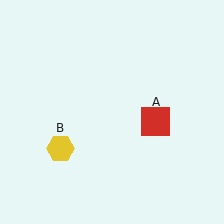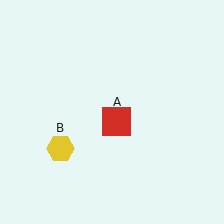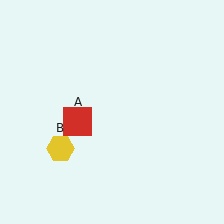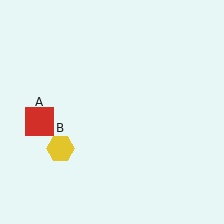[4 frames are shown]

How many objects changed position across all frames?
1 object changed position: red square (object A).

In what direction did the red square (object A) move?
The red square (object A) moved left.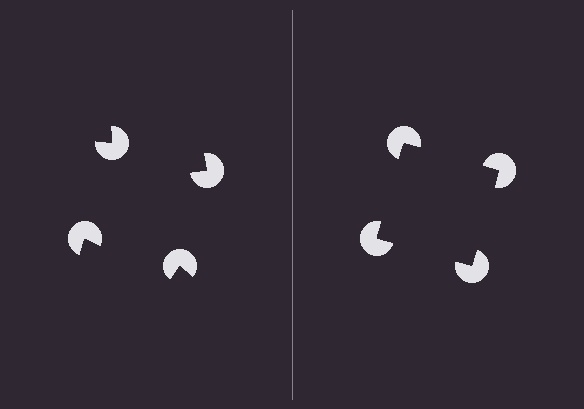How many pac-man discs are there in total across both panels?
8 — 4 on each side.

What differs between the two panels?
The pac-man discs are positioned identically on both sides; only the wedge orientations differ. On the right they align to a square; on the left they are misaligned.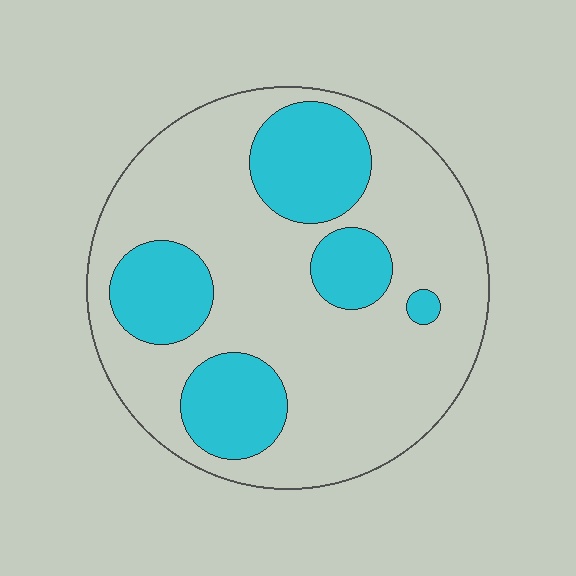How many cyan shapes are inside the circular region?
5.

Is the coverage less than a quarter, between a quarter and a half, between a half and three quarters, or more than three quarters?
Between a quarter and a half.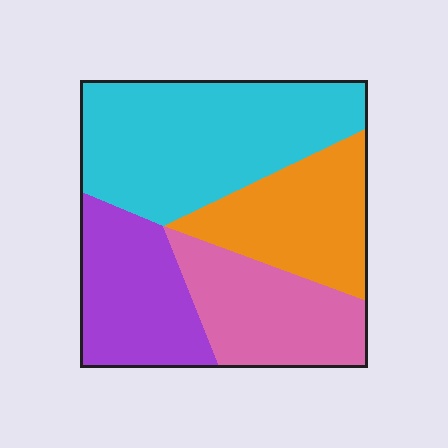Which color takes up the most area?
Cyan, at roughly 35%.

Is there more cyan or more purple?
Cyan.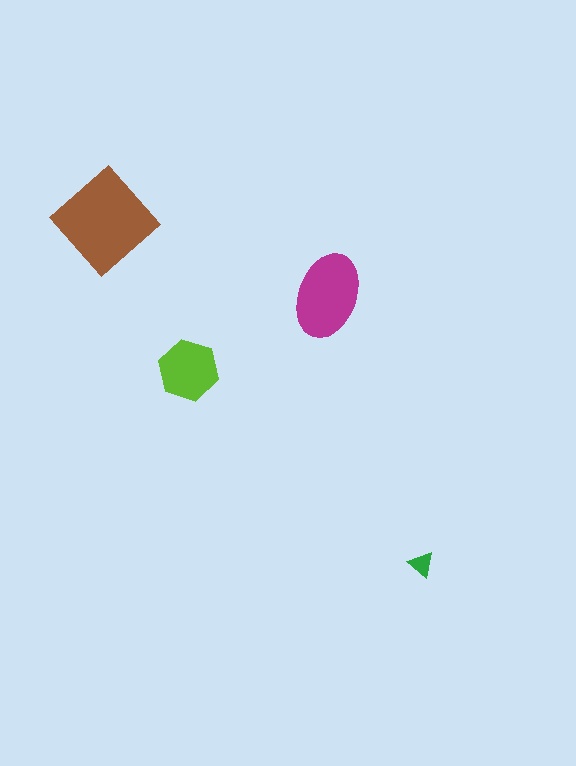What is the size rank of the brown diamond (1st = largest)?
1st.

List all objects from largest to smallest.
The brown diamond, the magenta ellipse, the lime hexagon, the green triangle.